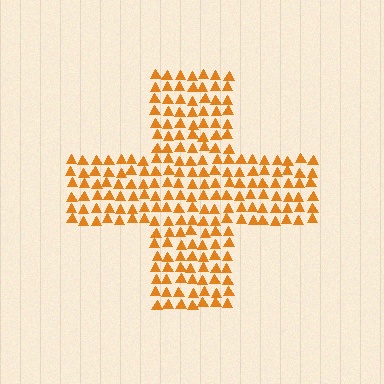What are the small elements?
The small elements are triangles.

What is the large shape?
The large shape is a cross.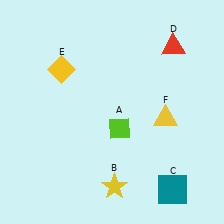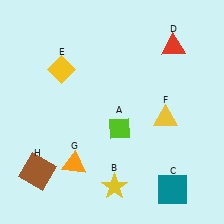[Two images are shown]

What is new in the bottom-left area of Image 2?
An orange triangle (G) was added in the bottom-left area of Image 2.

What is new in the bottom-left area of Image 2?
A brown square (H) was added in the bottom-left area of Image 2.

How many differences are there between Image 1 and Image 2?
There are 2 differences between the two images.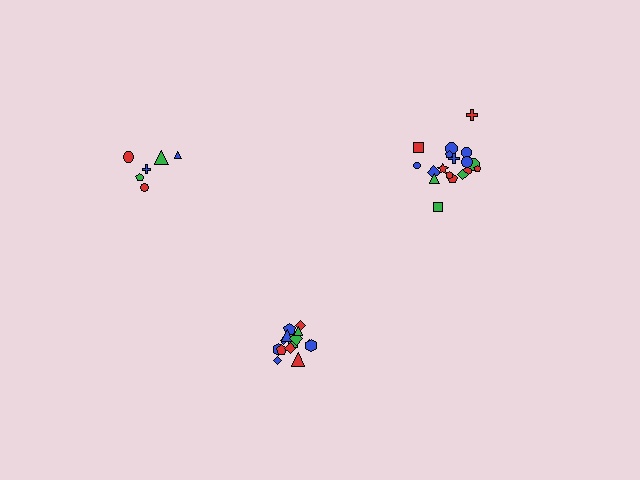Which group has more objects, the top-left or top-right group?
The top-right group.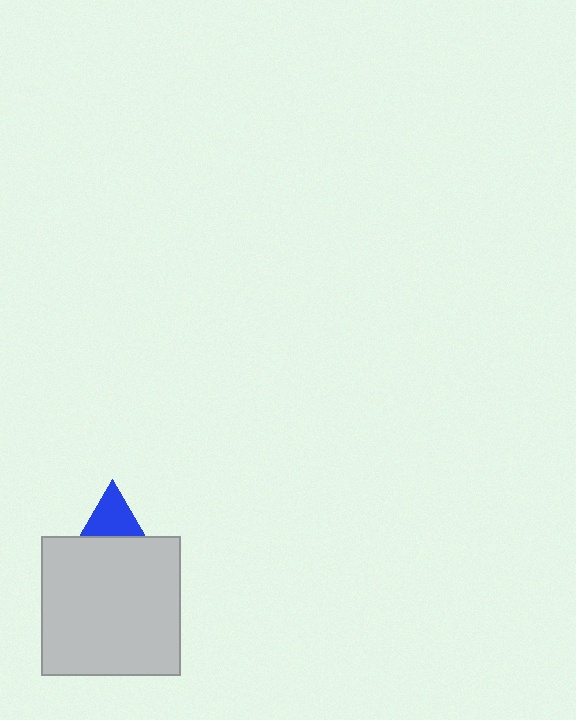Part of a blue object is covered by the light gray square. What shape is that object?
It is a triangle.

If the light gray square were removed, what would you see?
You would see the complete blue triangle.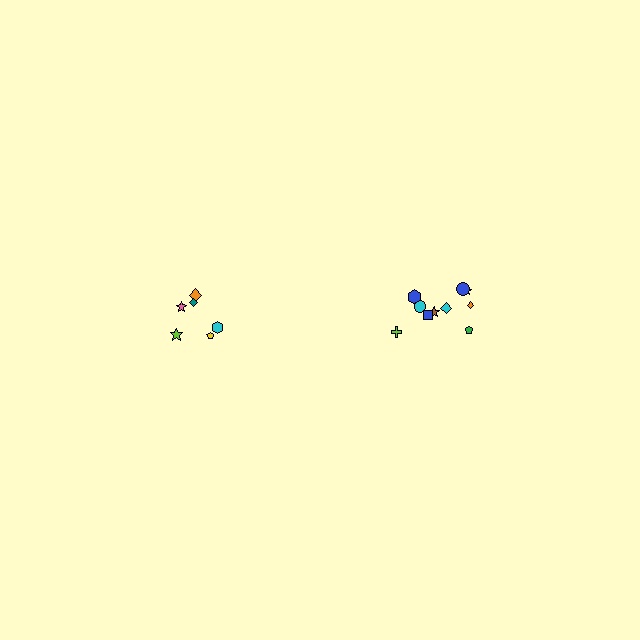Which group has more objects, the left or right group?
The right group.